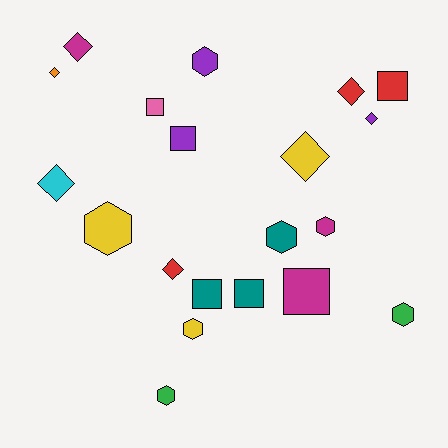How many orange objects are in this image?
There is 1 orange object.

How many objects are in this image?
There are 20 objects.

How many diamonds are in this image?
There are 7 diamonds.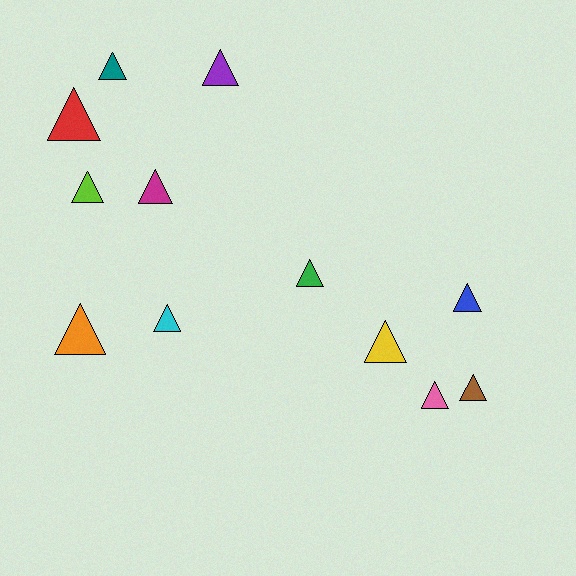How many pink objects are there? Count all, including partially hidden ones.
There is 1 pink object.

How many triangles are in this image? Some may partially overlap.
There are 12 triangles.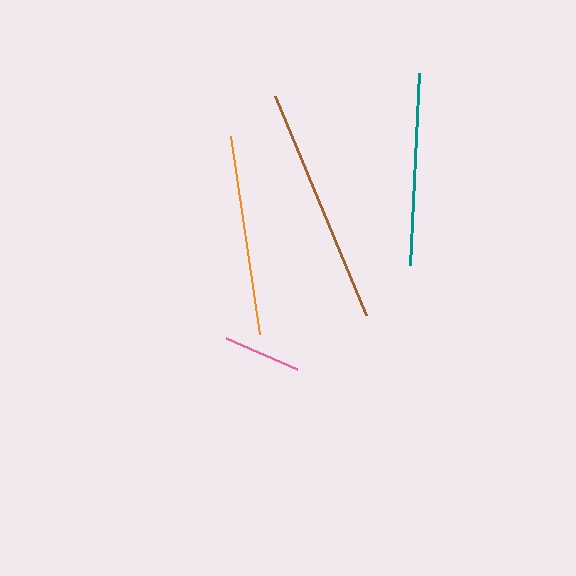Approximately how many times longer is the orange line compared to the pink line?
The orange line is approximately 2.6 times the length of the pink line.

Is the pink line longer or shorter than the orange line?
The orange line is longer than the pink line.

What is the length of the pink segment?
The pink segment is approximately 77 pixels long.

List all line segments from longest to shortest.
From longest to shortest: brown, orange, teal, pink.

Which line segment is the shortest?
The pink line is the shortest at approximately 77 pixels.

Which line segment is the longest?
The brown line is the longest at approximately 238 pixels.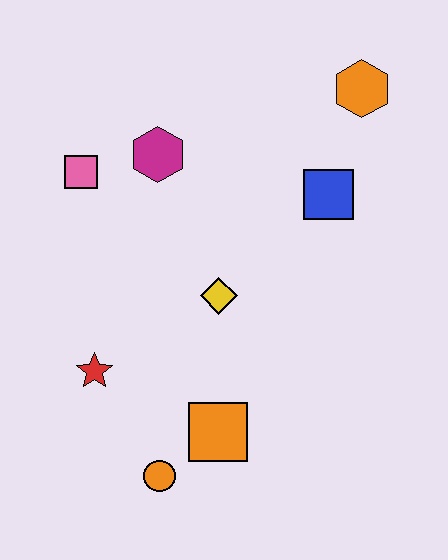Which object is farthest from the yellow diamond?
The orange hexagon is farthest from the yellow diamond.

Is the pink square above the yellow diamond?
Yes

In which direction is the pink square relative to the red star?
The pink square is above the red star.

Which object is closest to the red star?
The orange circle is closest to the red star.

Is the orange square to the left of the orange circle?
No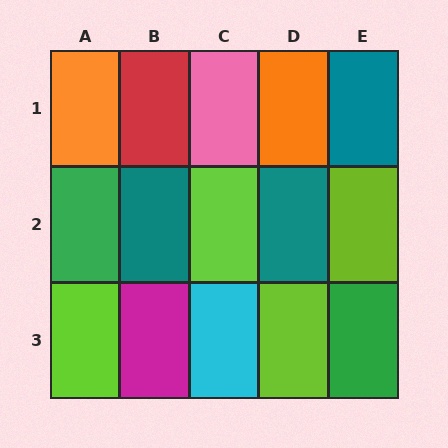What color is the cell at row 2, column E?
Lime.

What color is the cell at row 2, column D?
Teal.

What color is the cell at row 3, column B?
Magenta.